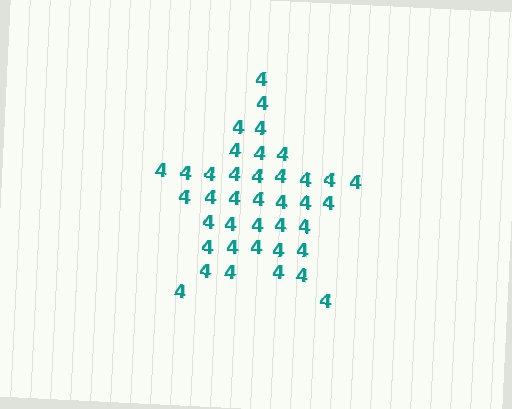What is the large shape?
The large shape is a star.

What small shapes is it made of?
It is made of small digit 4's.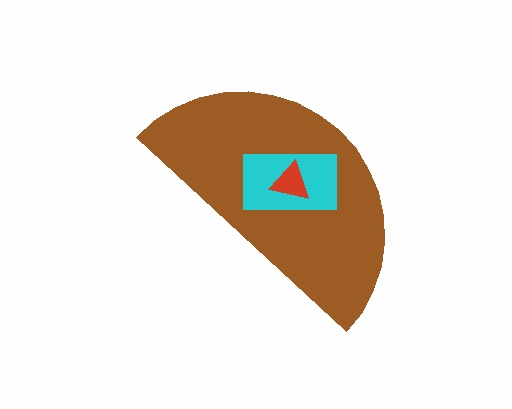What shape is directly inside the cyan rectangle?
The red triangle.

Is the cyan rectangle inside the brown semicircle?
Yes.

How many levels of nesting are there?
3.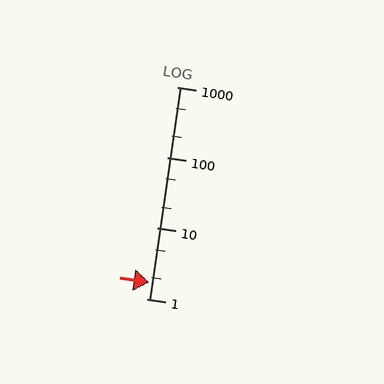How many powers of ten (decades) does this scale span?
The scale spans 3 decades, from 1 to 1000.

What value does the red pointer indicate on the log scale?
The pointer indicates approximately 1.7.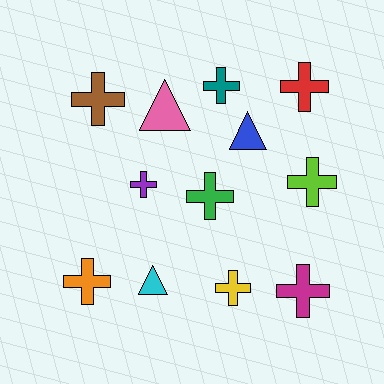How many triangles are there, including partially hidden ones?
There are 3 triangles.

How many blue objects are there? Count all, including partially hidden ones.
There is 1 blue object.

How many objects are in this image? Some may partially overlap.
There are 12 objects.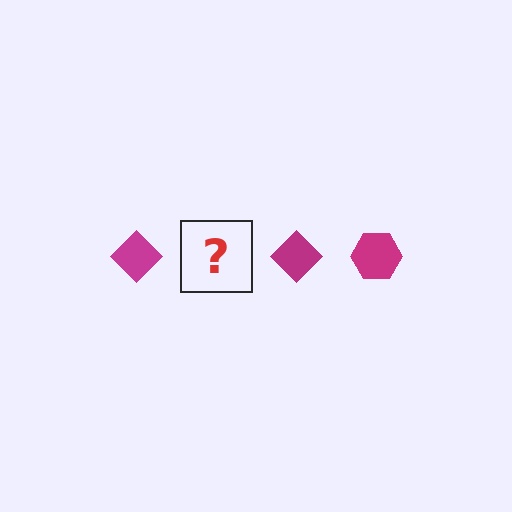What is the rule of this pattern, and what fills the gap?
The rule is that the pattern cycles through diamond, hexagon shapes in magenta. The gap should be filled with a magenta hexagon.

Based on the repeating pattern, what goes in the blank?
The blank should be a magenta hexagon.